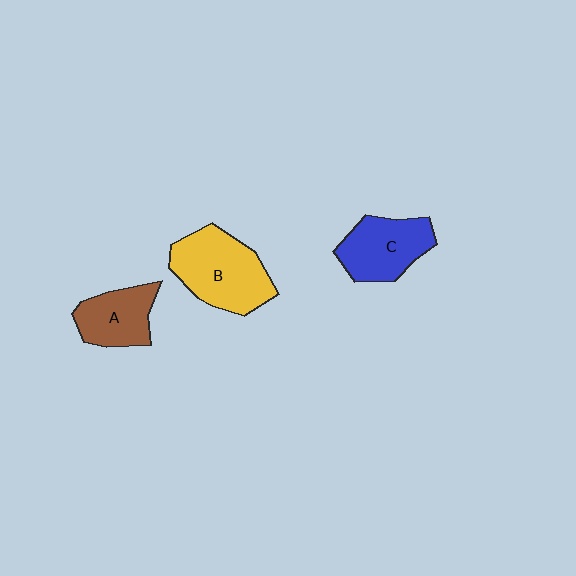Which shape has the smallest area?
Shape A (brown).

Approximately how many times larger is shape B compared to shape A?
Approximately 1.5 times.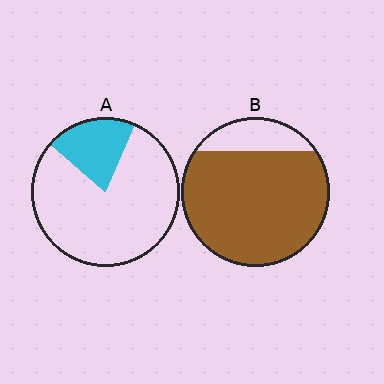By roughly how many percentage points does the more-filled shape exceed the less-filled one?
By roughly 65 percentage points (B over A).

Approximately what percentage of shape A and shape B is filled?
A is approximately 20% and B is approximately 85%.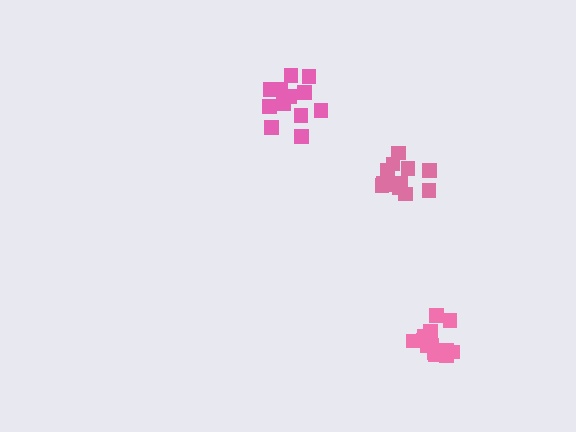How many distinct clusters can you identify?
There are 3 distinct clusters.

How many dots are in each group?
Group 1: 13 dots, Group 2: 14 dots, Group 3: 12 dots (39 total).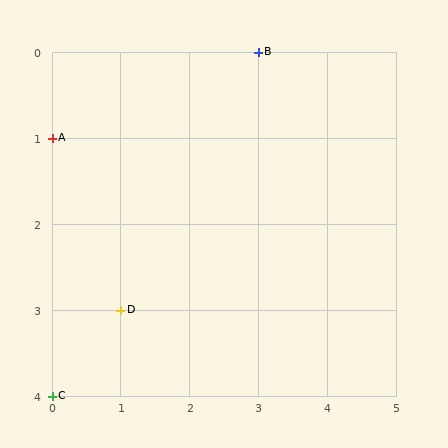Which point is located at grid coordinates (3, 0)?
Point B is at (3, 0).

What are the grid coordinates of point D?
Point D is at grid coordinates (1, 3).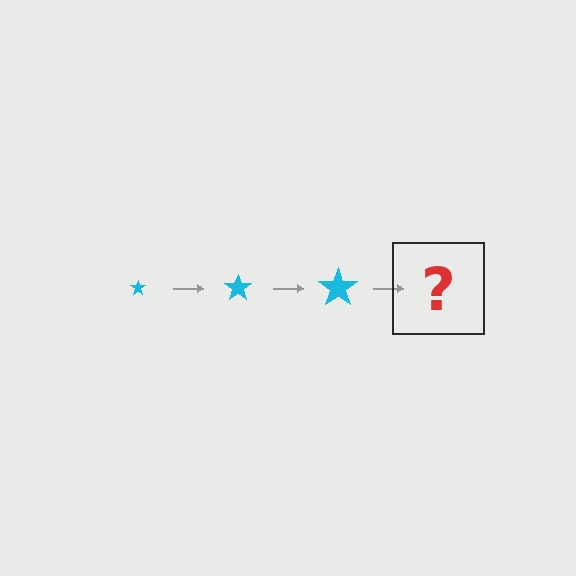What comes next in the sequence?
The next element should be a cyan star, larger than the previous one.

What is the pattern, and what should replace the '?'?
The pattern is that the star gets progressively larger each step. The '?' should be a cyan star, larger than the previous one.